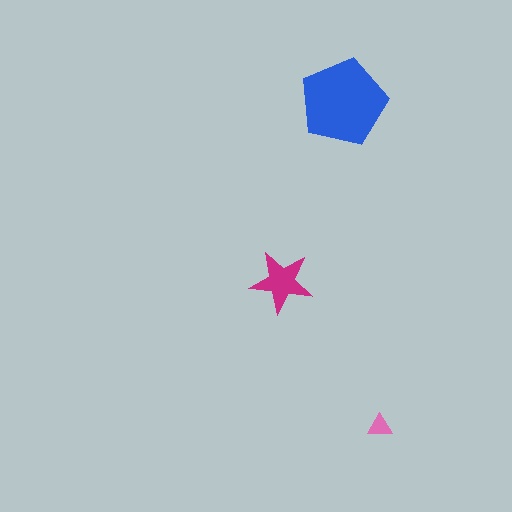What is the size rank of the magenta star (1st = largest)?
2nd.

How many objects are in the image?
There are 3 objects in the image.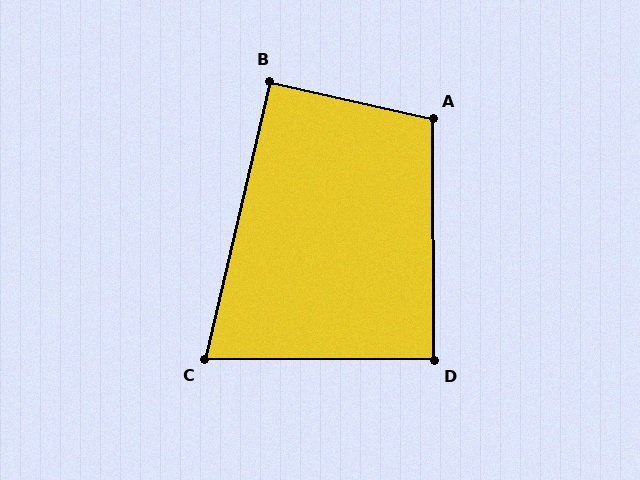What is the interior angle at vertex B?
Approximately 91 degrees (approximately right).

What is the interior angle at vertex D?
Approximately 89 degrees (approximately right).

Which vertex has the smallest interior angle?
C, at approximately 77 degrees.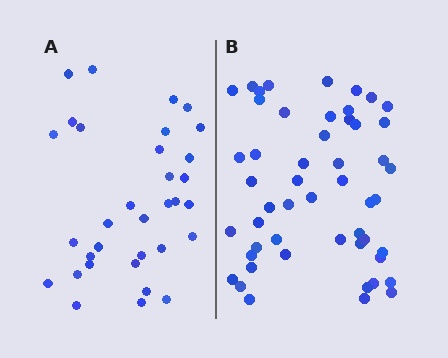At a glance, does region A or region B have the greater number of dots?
Region B (the right region) has more dots.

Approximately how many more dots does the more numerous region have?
Region B has approximately 20 more dots than region A.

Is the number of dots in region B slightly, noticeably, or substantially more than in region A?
Region B has substantially more. The ratio is roughly 1.5 to 1.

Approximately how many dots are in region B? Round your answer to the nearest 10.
About 50 dots. (The exact count is 51, which rounds to 50.)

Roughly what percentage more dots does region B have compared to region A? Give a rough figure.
About 55% more.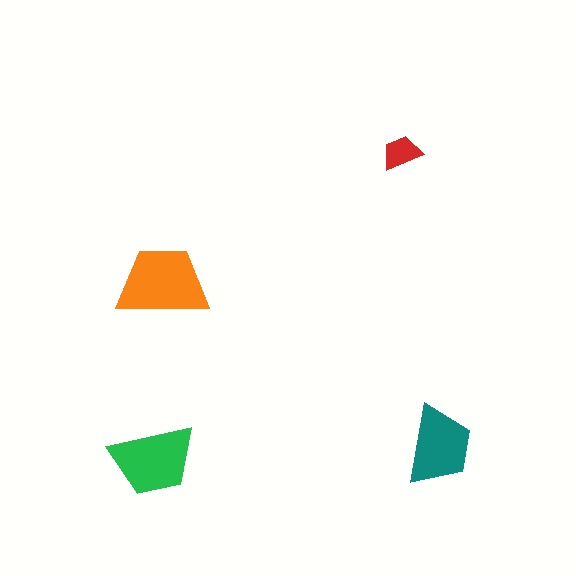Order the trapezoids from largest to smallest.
the orange one, the green one, the teal one, the red one.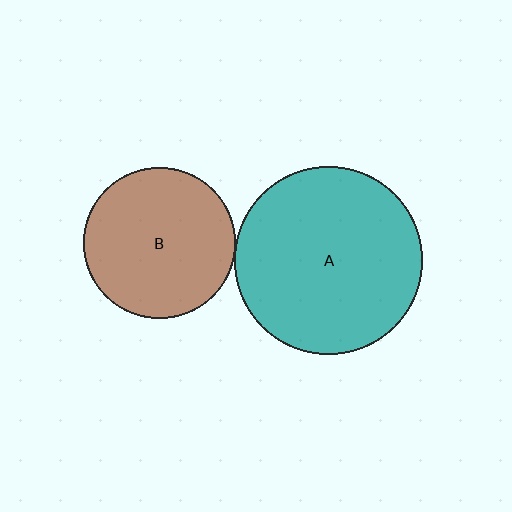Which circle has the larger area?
Circle A (teal).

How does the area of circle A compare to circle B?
Approximately 1.5 times.